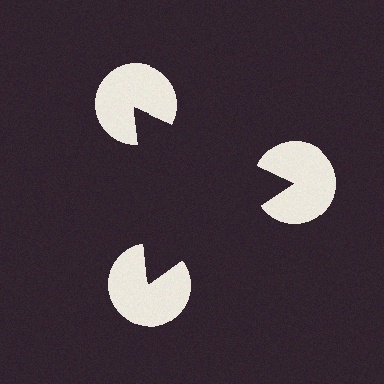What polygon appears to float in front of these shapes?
An illusory triangle — its edges are inferred from the aligned wedge cuts in the pac-man discs, not physically drawn.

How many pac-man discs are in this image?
There are 3 — one at each vertex of the illusory triangle.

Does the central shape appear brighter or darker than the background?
It typically appears slightly darker than the background, even though no actual brightness change is drawn.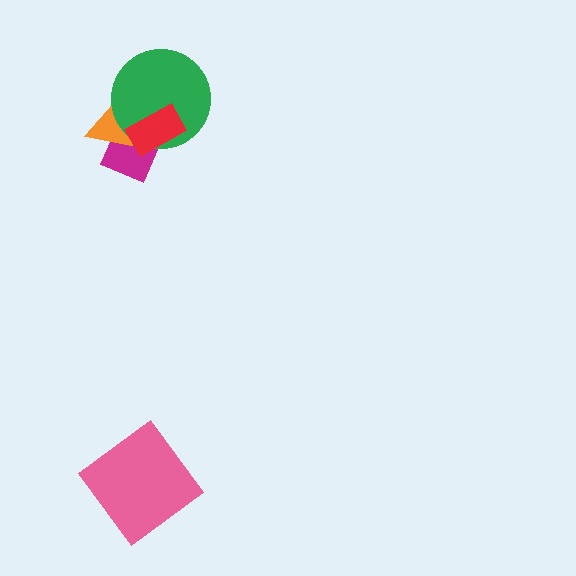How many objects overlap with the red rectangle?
3 objects overlap with the red rectangle.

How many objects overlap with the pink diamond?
0 objects overlap with the pink diamond.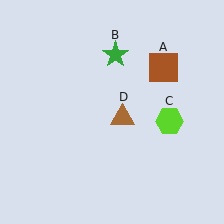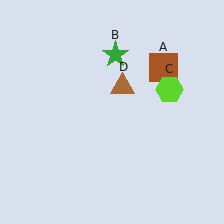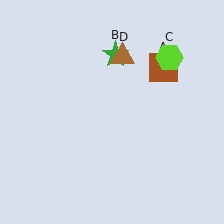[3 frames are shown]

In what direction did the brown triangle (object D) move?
The brown triangle (object D) moved up.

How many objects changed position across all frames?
2 objects changed position: lime hexagon (object C), brown triangle (object D).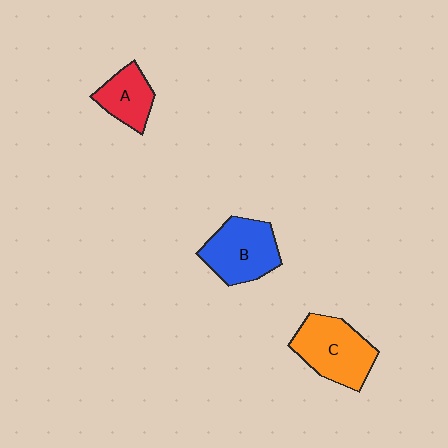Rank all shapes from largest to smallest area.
From largest to smallest: C (orange), B (blue), A (red).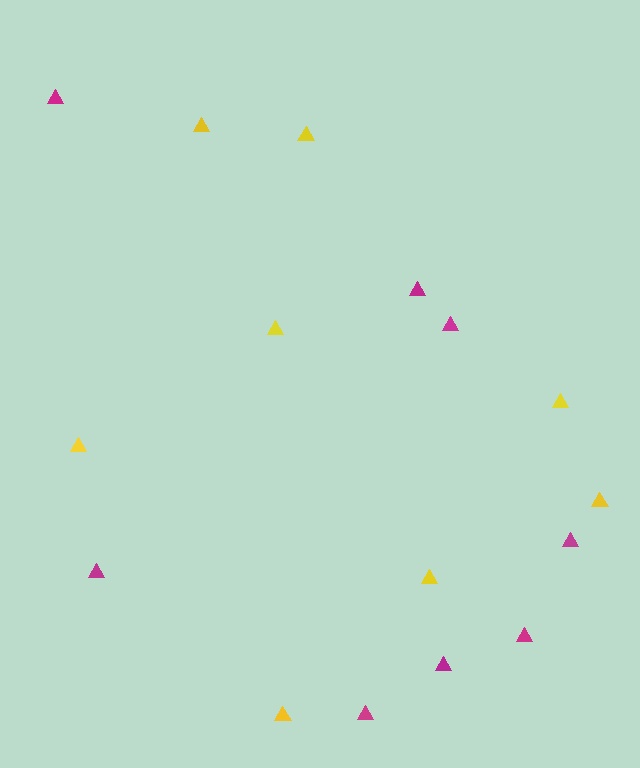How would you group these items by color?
There are 2 groups: one group of yellow triangles (8) and one group of magenta triangles (8).